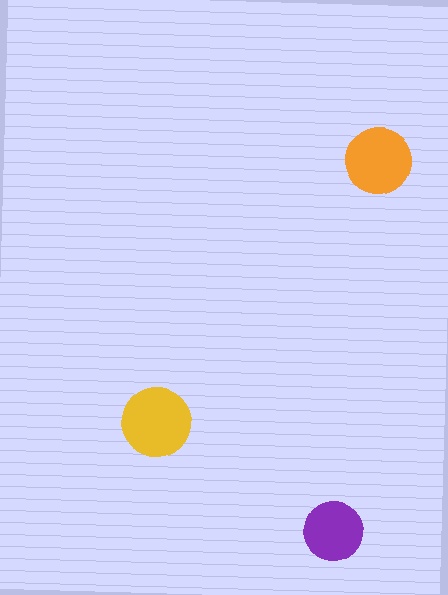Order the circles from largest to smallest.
the yellow one, the orange one, the purple one.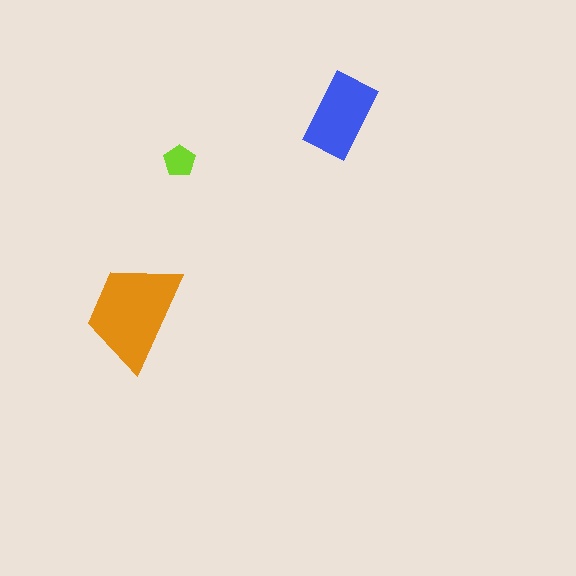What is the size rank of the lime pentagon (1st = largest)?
3rd.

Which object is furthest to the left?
The orange trapezoid is leftmost.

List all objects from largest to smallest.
The orange trapezoid, the blue rectangle, the lime pentagon.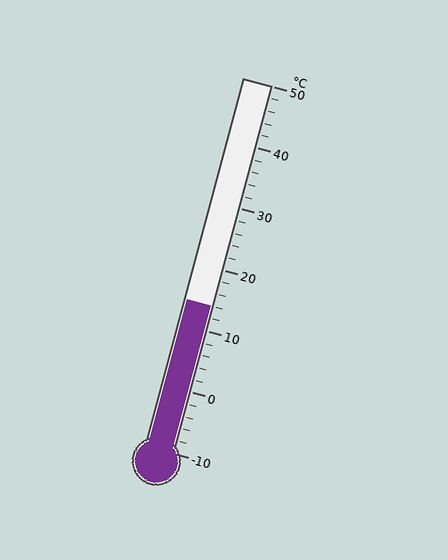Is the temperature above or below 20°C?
The temperature is below 20°C.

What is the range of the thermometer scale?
The thermometer scale ranges from -10°C to 50°C.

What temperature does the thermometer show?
The thermometer shows approximately 14°C.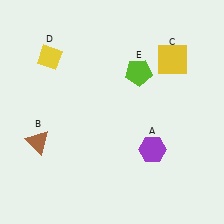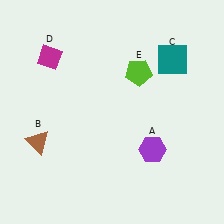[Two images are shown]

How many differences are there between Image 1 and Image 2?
There are 2 differences between the two images.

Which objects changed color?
C changed from yellow to teal. D changed from yellow to magenta.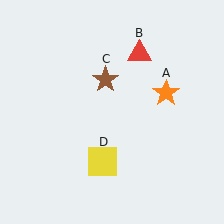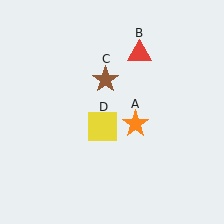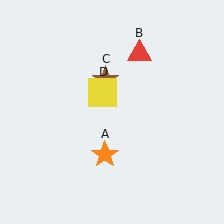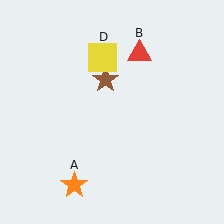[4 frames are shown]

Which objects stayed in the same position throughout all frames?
Red triangle (object B) and brown star (object C) remained stationary.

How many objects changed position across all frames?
2 objects changed position: orange star (object A), yellow square (object D).